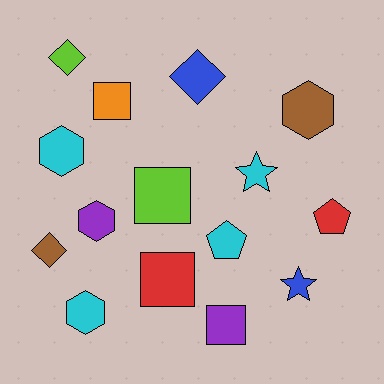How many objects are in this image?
There are 15 objects.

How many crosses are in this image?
There are no crosses.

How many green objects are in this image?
There are no green objects.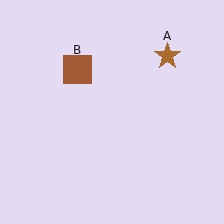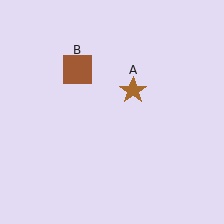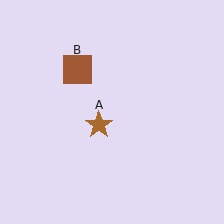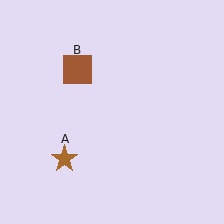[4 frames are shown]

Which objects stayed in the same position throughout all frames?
Brown square (object B) remained stationary.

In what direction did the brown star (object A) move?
The brown star (object A) moved down and to the left.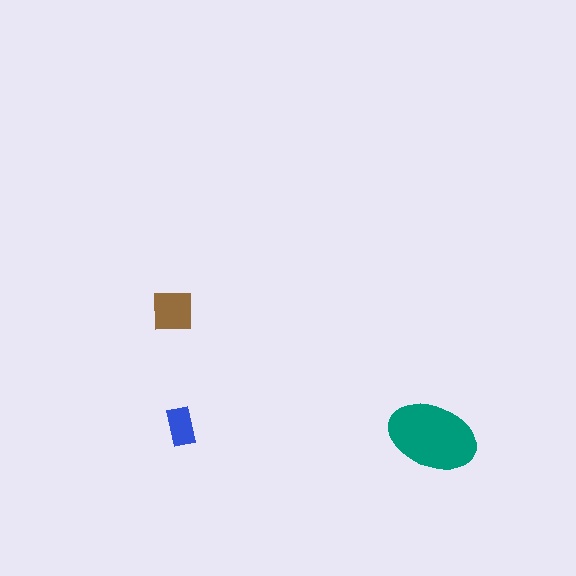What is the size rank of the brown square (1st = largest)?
2nd.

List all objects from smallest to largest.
The blue rectangle, the brown square, the teal ellipse.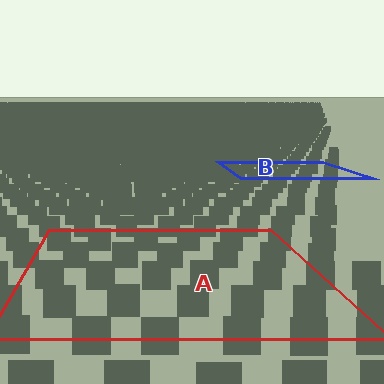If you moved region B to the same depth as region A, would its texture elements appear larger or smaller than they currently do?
They would appear larger. At a closer depth, the same texture elements are projected at a bigger on-screen size.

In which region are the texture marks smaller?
The texture marks are smaller in region B, because it is farther away.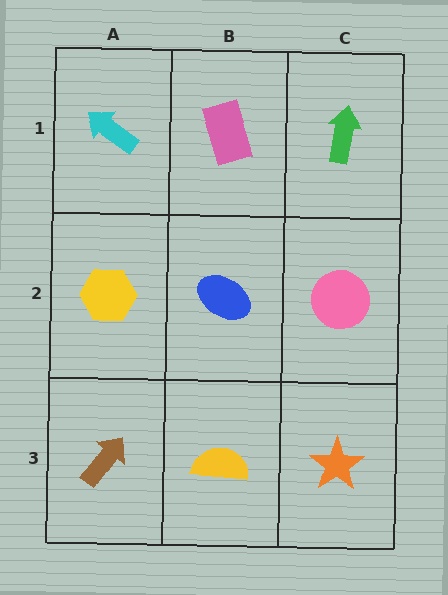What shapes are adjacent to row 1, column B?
A blue ellipse (row 2, column B), a cyan arrow (row 1, column A), a green arrow (row 1, column C).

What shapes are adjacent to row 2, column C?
A green arrow (row 1, column C), an orange star (row 3, column C), a blue ellipse (row 2, column B).